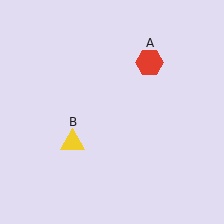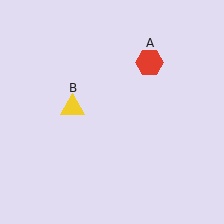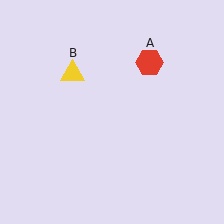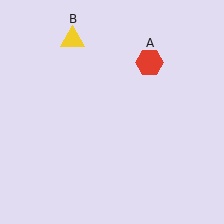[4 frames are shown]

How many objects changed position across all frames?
1 object changed position: yellow triangle (object B).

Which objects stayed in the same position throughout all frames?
Red hexagon (object A) remained stationary.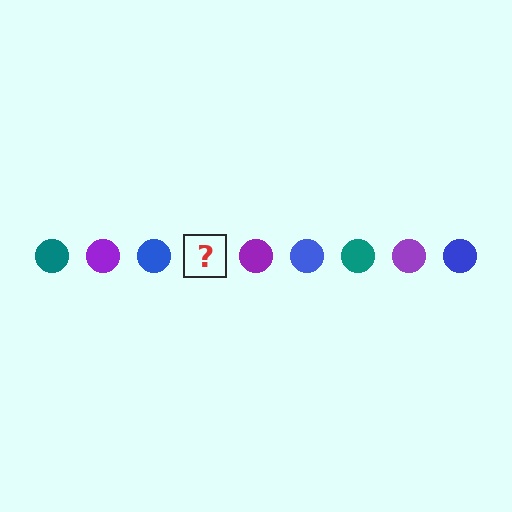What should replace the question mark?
The question mark should be replaced with a teal circle.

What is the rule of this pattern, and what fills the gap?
The rule is that the pattern cycles through teal, purple, blue circles. The gap should be filled with a teal circle.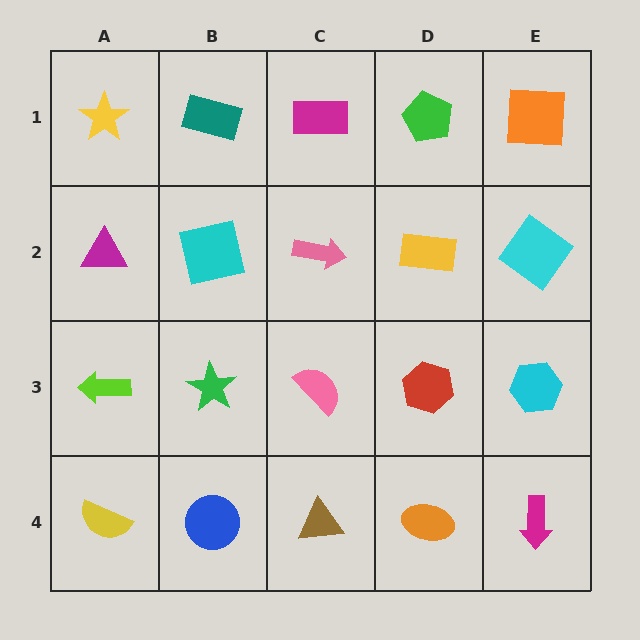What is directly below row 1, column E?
A cyan diamond.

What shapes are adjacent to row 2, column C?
A magenta rectangle (row 1, column C), a pink semicircle (row 3, column C), a cyan square (row 2, column B), a yellow rectangle (row 2, column D).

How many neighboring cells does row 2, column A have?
3.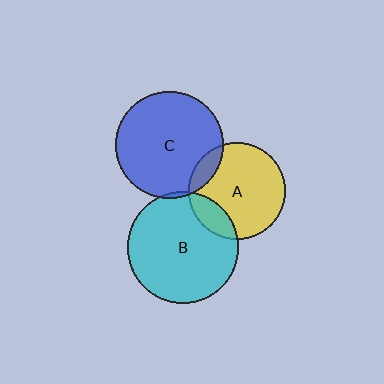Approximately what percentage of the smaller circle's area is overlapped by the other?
Approximately 15%.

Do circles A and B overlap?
Yes.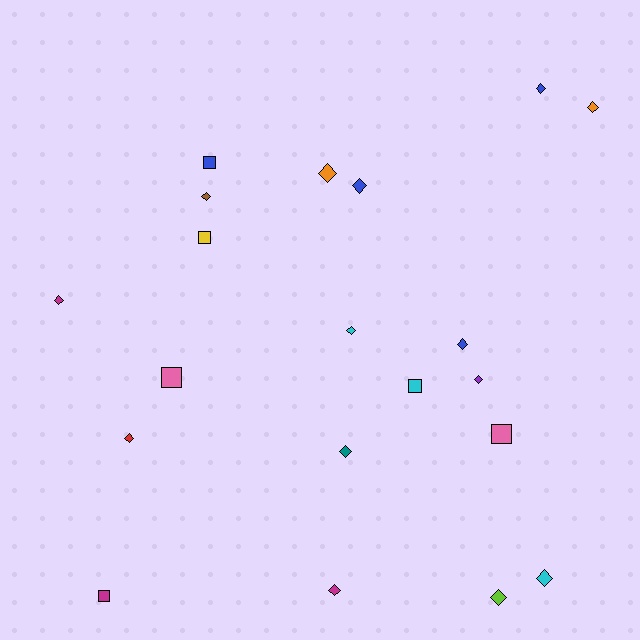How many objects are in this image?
There are 20 objects.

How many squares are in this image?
There are 6 squares.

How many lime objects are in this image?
There is 1 lime object.